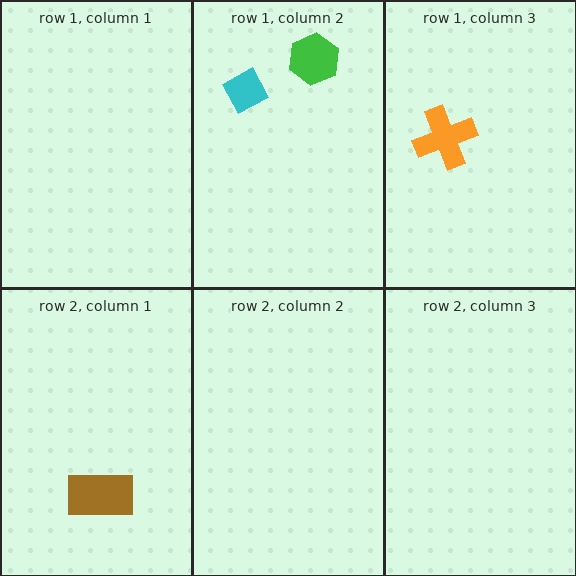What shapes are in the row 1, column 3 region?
The orange cross.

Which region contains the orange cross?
The row 1, column 3 region.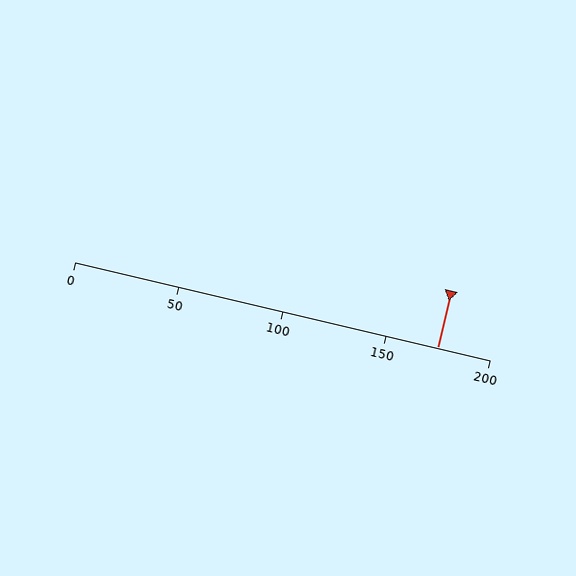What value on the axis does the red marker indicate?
The marker indicates approximately 175.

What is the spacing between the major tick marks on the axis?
The major ticks are spaced 50 apart.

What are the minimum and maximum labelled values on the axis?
The axis runs from 0 to 200.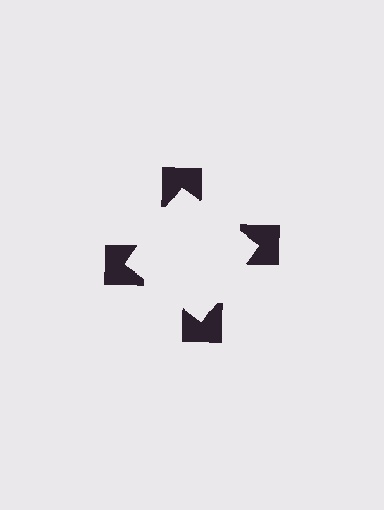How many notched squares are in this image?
There are 4 — one at each vertex of the illusory square.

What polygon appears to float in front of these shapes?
An illusory square — its edges are inferred from the aligned wedge cuts in the notched squares, not physically drawn.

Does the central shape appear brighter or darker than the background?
It typically appears slightly brighter than the background, even though no actual brightness change is drawn.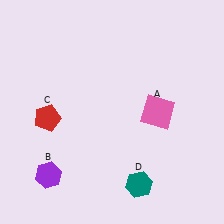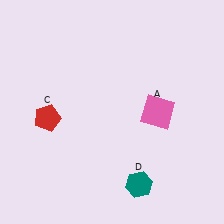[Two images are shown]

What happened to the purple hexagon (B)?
The purple hexagon (B) was removed in Image 2. It was in the bottom-left area of Image 1.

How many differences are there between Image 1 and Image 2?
There is 1 difference between the two images.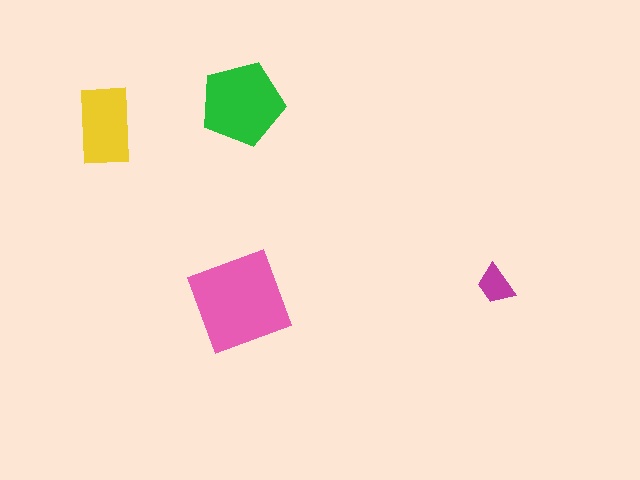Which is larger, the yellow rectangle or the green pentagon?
The green pentagon.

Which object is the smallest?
The magenta trapezoid.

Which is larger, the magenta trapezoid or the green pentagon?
The green pentagon.